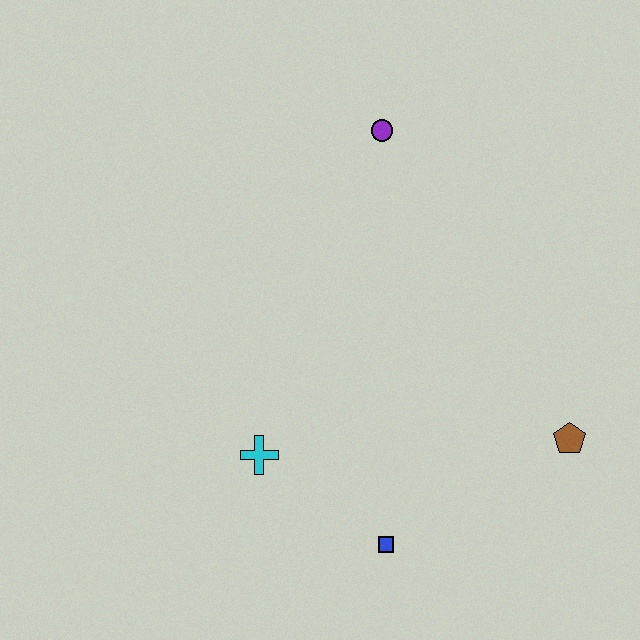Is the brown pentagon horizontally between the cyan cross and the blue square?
No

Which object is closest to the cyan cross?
The blue square is closest to the cyan cross.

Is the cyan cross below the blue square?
No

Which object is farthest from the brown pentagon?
The purple circle is farthest from the brown pentagon.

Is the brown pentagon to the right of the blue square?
Yes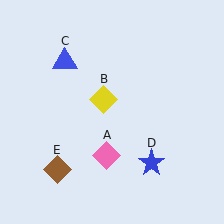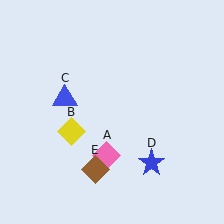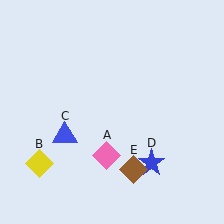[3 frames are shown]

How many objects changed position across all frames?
3 objects changed position: yellow diamond (object B), blue triangle (object C), brown diamond (object E).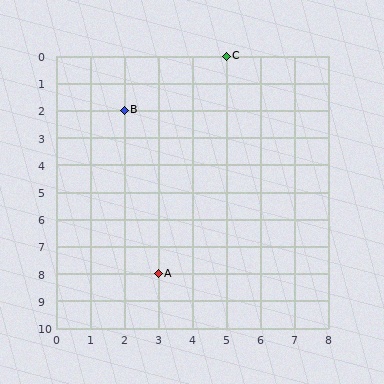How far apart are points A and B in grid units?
Points A and B are 1 column and 6 rows apart (about 6.1 grid units diagonally).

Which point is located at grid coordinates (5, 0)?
Point C is at (5, 0).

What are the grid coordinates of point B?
Point B is at grid coordinates (2, 2).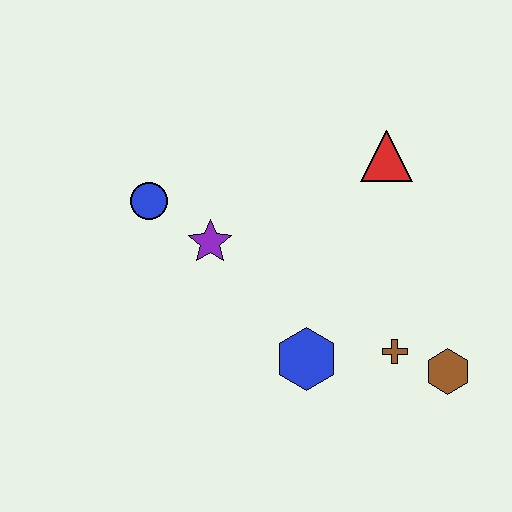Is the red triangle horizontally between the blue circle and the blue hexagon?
No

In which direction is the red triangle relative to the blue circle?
The red triangle is to the right of the blue circle.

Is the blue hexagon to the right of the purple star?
Yes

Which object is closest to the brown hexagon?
The brown cross is closest to the brown hexagon.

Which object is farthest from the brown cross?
The blue circle is farthest from the brown cross.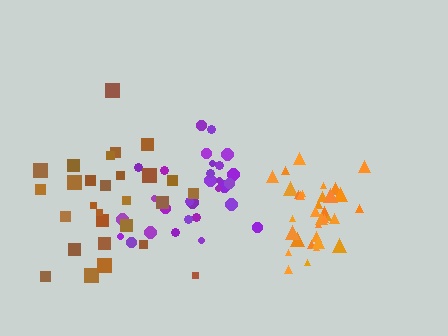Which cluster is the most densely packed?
Orange.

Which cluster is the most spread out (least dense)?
Brown.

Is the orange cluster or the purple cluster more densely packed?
Orange.